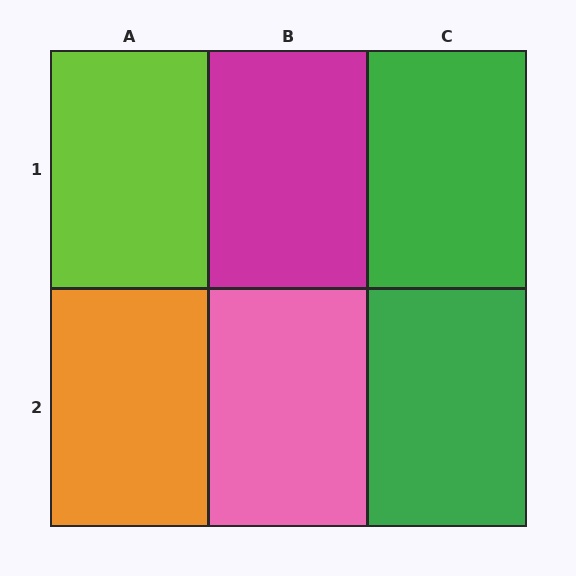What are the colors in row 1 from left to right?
Lime, magenta, green.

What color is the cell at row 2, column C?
Green.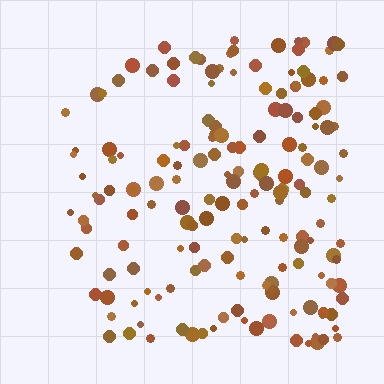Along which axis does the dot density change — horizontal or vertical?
Horizontal.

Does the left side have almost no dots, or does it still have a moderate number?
Still a moderate number, just noticeably fewer than the right.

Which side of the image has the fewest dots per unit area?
The left.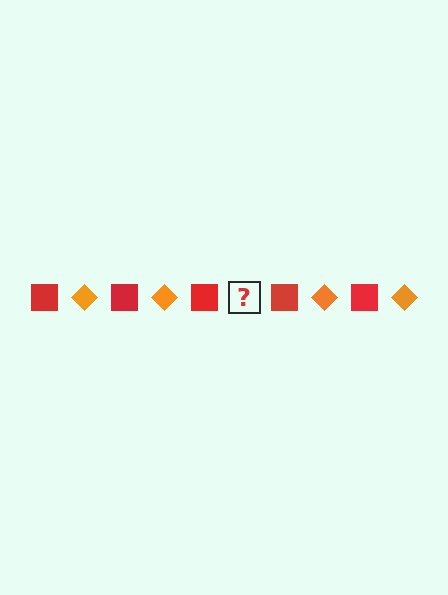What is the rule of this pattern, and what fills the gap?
The rule is that the pattern alternates between red square and orange diamond. The gap should be filled with an orange diamond.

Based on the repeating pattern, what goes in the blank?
The blank should be an orange diamond.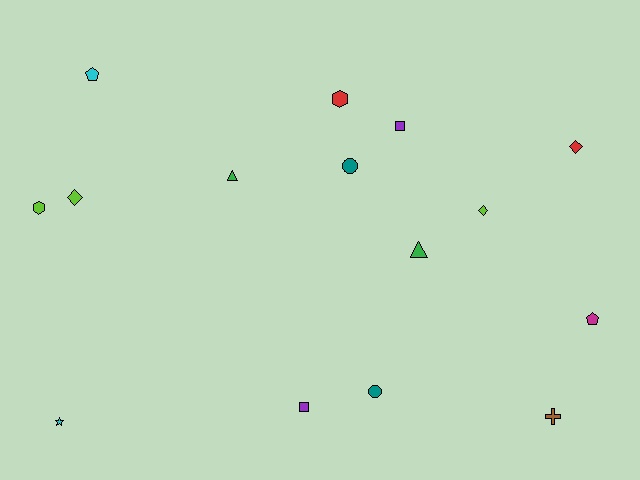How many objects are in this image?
There are 15 objects.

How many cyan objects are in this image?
There are 2 cyan objects.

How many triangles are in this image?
There are 2 triangles.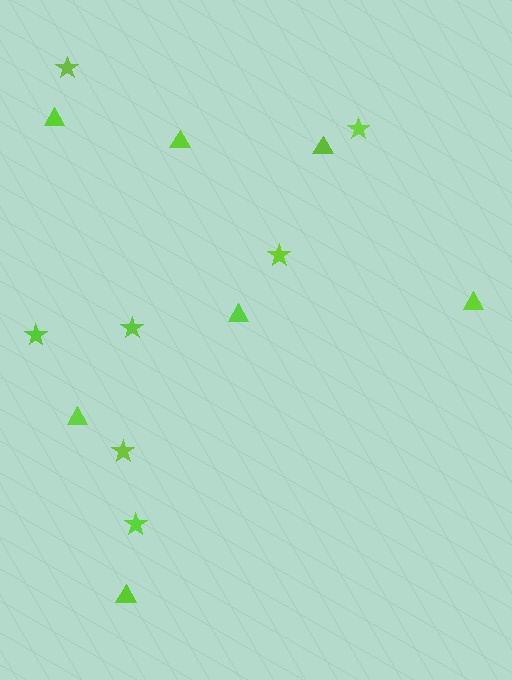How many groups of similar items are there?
There are 2 groups: one group of triangles (7) and one group of stars (7).